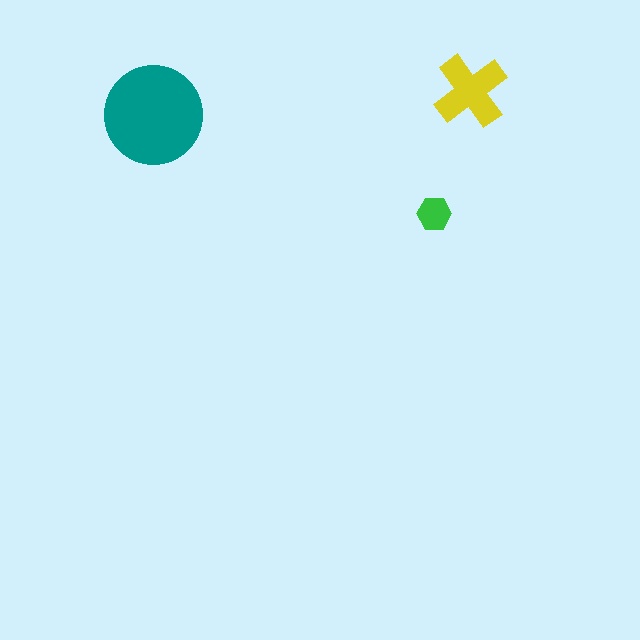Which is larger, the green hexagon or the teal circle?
The teal circle.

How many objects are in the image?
There are 3 objects in the image.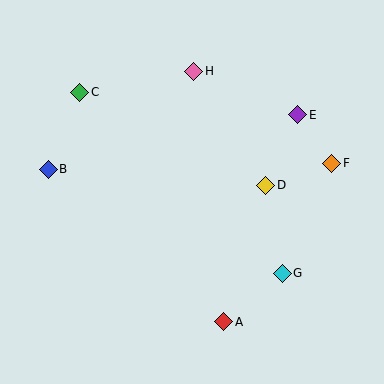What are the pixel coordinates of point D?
Point D is at (266, 185).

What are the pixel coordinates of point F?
Point F is at (332, 163).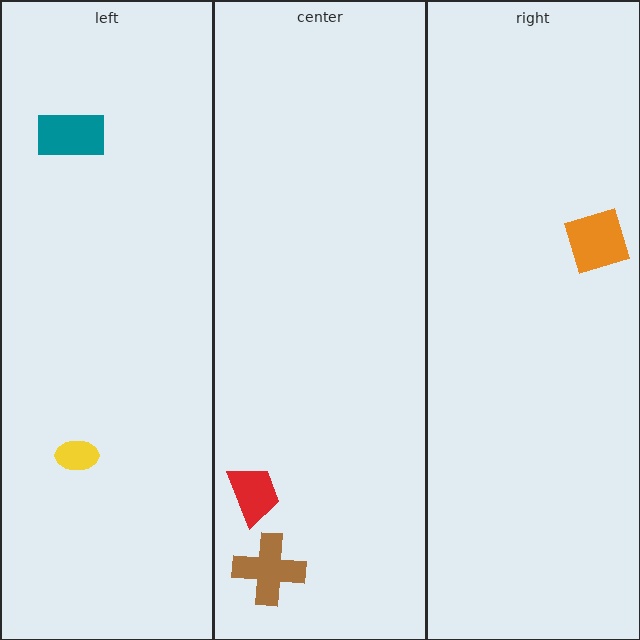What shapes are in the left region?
The yellow ellipse, the teal rectangle.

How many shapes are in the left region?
2.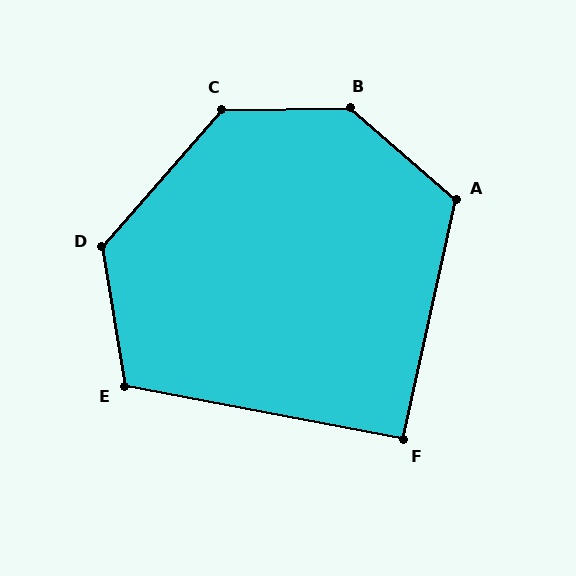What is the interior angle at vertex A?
Approximately 118 degrees (obtuse).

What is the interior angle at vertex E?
Approximately 110 degrees (obtuse).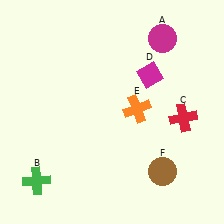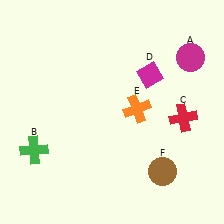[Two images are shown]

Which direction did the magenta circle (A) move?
The magenta circle (A) moved right.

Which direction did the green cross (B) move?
The green cross (B) moved up.